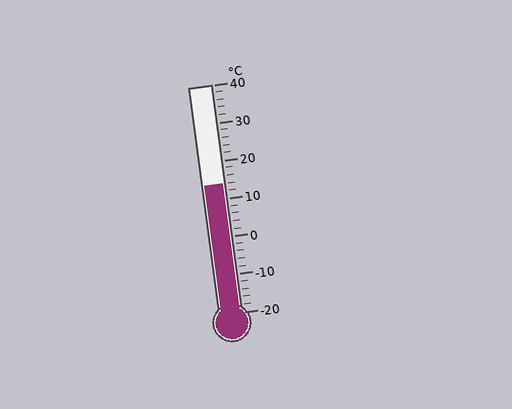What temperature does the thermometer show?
The thermometer shows approximately 14°C.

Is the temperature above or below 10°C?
The temperature is above 10°C.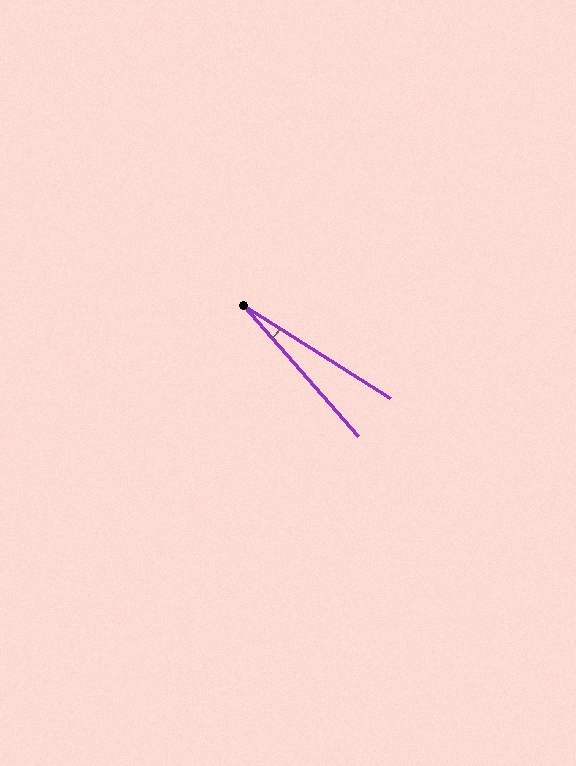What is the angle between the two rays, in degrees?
Approximately 16 degrees.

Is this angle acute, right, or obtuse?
It is acute.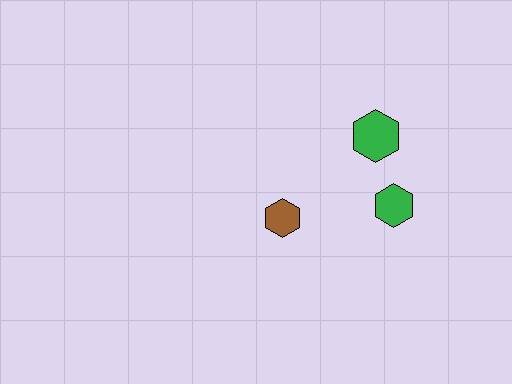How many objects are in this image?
There are 3 objects.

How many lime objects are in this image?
There are no lime objects.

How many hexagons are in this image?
There are 3 hexagons.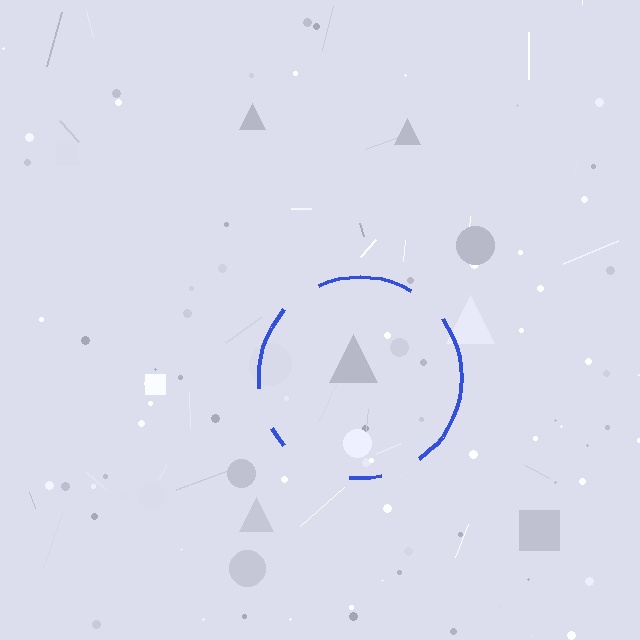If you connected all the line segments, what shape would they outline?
They would outline a circle.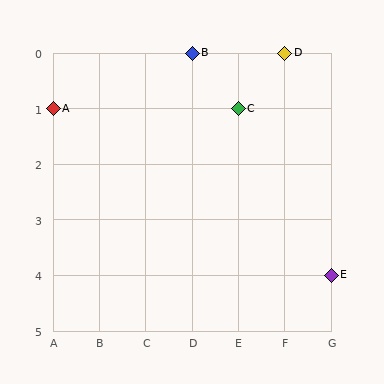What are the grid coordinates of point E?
Point E is at grid coordinates (G, 4).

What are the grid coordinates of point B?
Point B is at grid coordinates (D, 0).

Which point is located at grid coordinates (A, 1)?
Point A is at (A, 1).